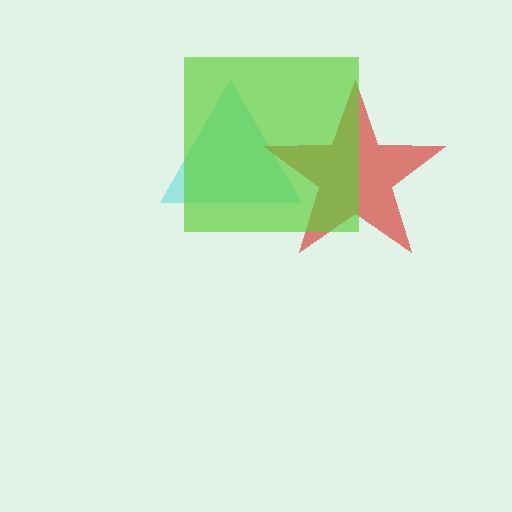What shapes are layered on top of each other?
The layered shapes are: a cyan triangle, a red star, a lime square.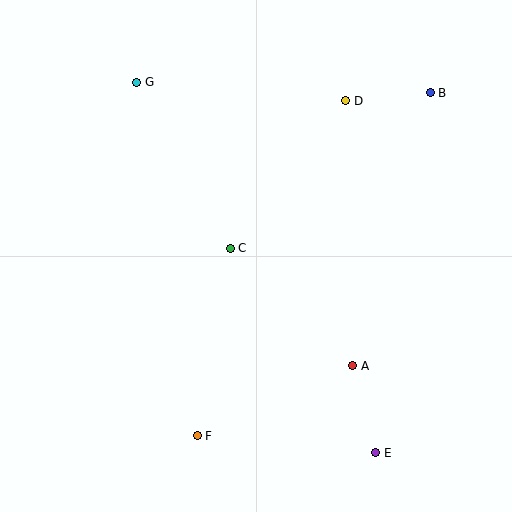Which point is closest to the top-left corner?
Point G is closest to the top-left corner.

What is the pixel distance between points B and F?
The distance between B and F is 414 pixels.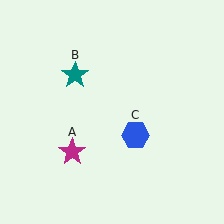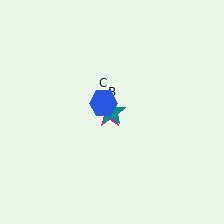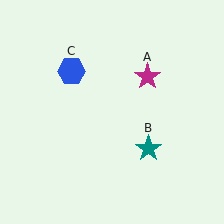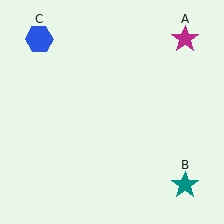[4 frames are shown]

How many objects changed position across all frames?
3 objects changed position: magenta star (object A), teal star (object B), blue hexagon (object C).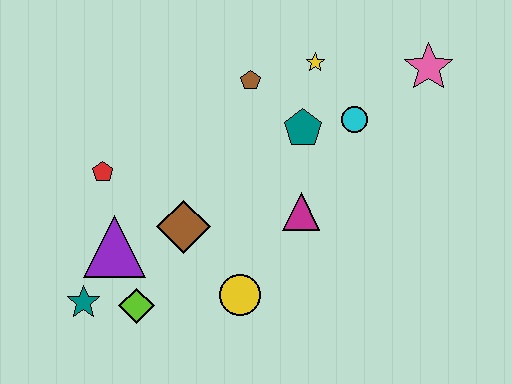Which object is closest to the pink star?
The cyan circle is closest to the pink star.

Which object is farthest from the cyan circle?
The teal star is farthest from the cyan circle.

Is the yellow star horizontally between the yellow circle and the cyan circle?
Yes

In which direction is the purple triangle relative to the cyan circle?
The purple triangle is to the left of the cyan circle.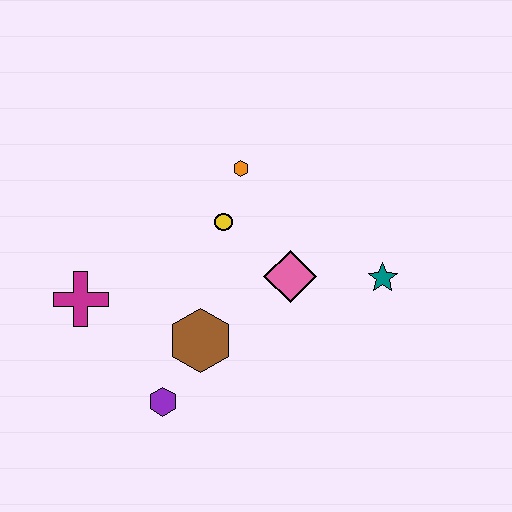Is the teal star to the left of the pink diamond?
No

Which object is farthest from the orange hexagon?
The purple hexagon is farthest from the orange hexagon.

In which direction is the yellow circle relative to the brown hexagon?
The yellow circle is above the brown hexagon.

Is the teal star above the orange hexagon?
No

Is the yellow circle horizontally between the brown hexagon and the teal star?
Yes